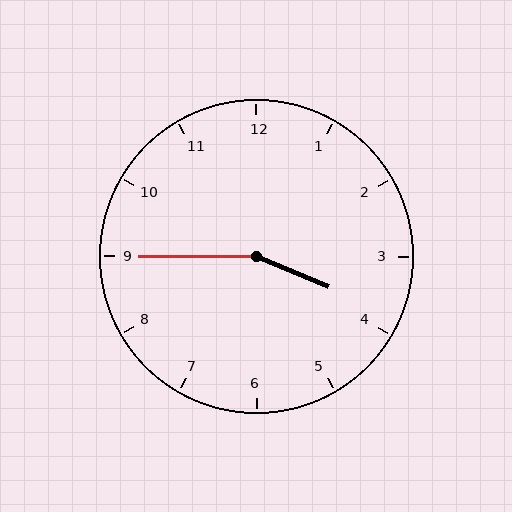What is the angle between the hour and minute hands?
Approximately 158 degrees.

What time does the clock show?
3:45.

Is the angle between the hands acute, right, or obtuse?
It is obtuse.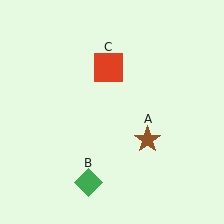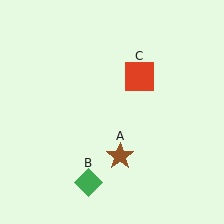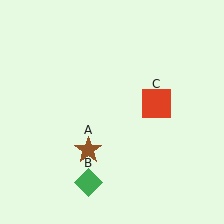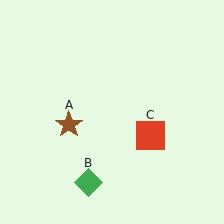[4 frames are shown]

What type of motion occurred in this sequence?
The brown star (object A), red square (object C) rotated clockwise around the center of the scene.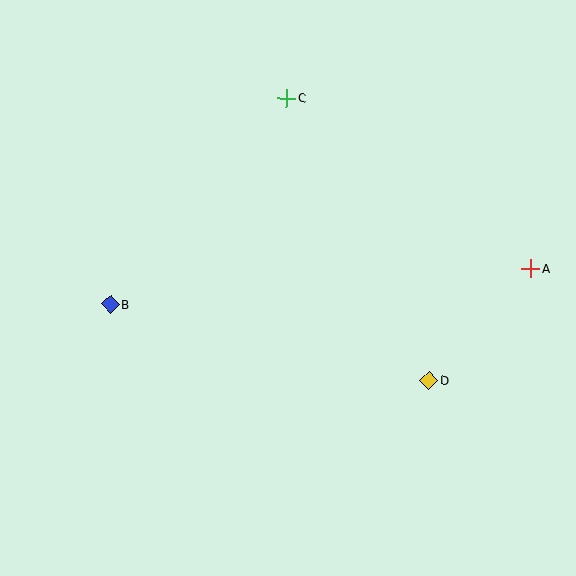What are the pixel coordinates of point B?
Point B is at (110, 304).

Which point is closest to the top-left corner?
Point C is closest to the top-left corner.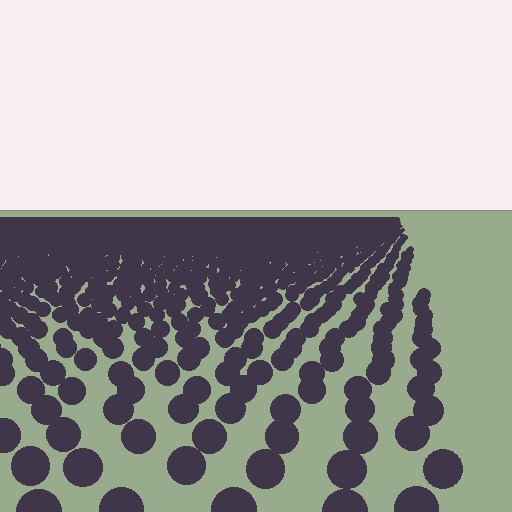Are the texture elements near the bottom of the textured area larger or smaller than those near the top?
Larger. Near the bottom, elements are closer to the viewer and appear at a bigger on-screen size.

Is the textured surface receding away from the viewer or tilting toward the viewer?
The surface is receding away from the viewer. Texture elements get smaller and denser toward the top.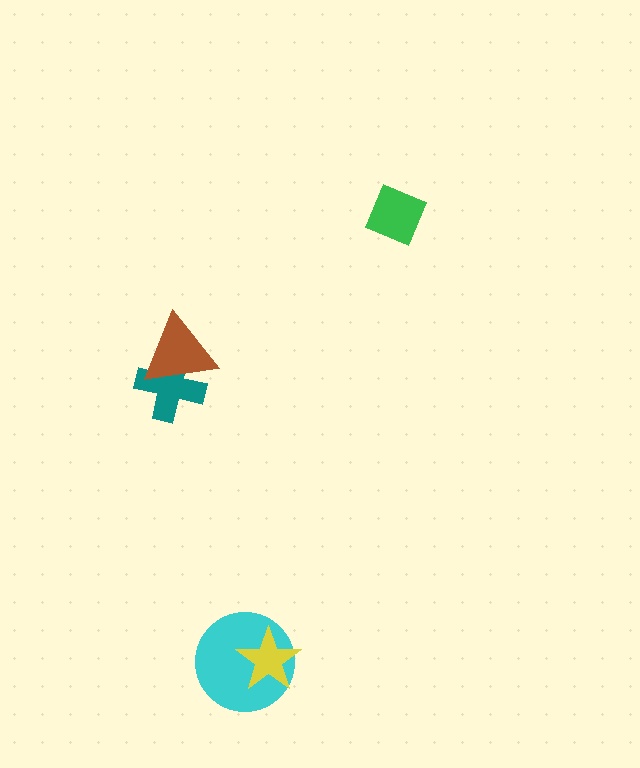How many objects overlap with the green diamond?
0 objects overlap with the green diamond.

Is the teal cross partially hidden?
Yes, it is partially covered by another shape.